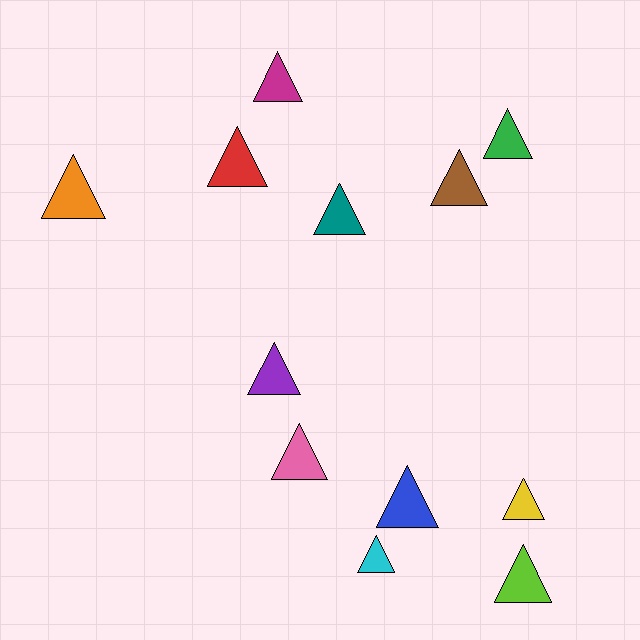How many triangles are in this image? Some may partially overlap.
There are 12 triangles.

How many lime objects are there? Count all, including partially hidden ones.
There is 1 lime object.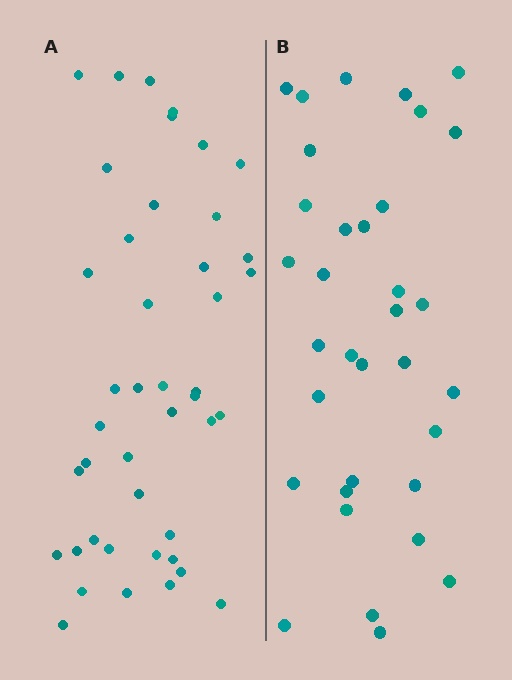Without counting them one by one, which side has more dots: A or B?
Region A (the left region) has more dots.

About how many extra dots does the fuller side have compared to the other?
Region A has roughly 8 or so more dots than region B.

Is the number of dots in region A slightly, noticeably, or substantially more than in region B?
Region A has noticeably more, but not dramatically so. The ratio is roughly 1.3 to 1.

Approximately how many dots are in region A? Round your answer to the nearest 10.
About 40 dots. (The exact count is 43, which rounds to 40.)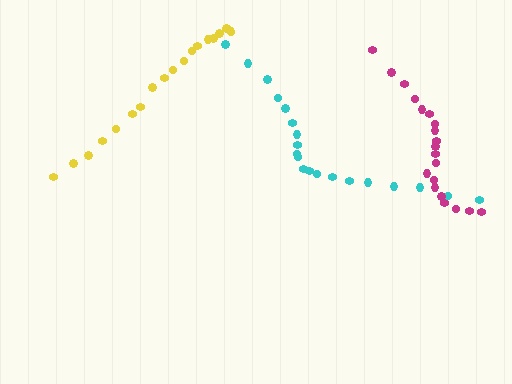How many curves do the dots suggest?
There are 3 distinct paths.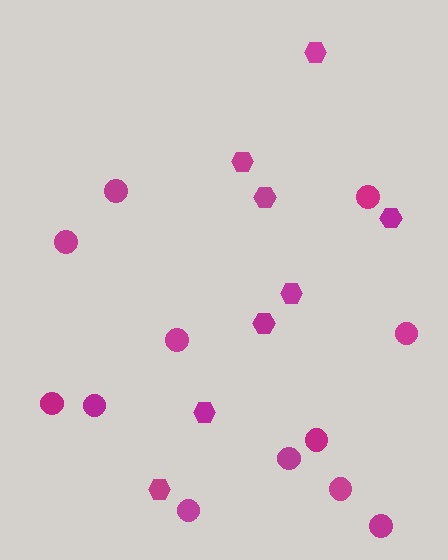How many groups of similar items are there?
There are 2 groups: one group of hexagons (8) and one group of circles (12).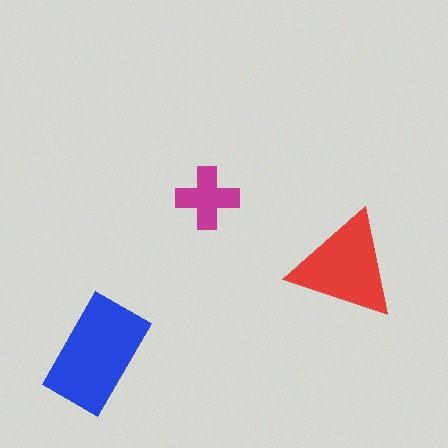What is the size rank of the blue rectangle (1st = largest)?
1st.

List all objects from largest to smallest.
The blue rectangle, the red triangle, the magenta cross.